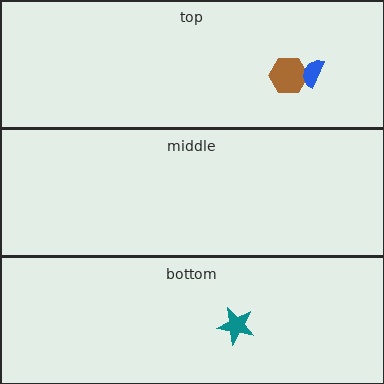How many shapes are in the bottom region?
1.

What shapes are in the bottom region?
The teal star.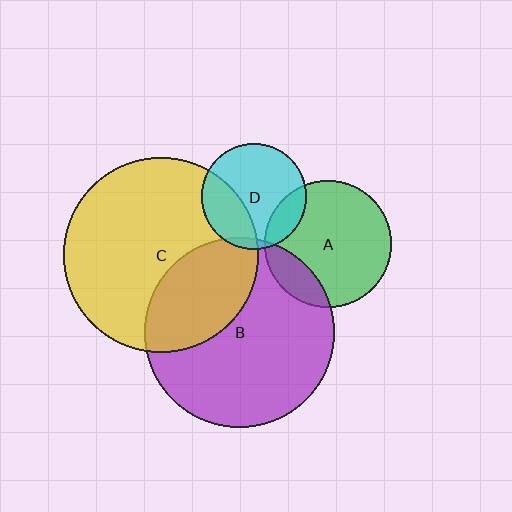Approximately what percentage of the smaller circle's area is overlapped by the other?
Approximately 30%.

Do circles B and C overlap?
Yes.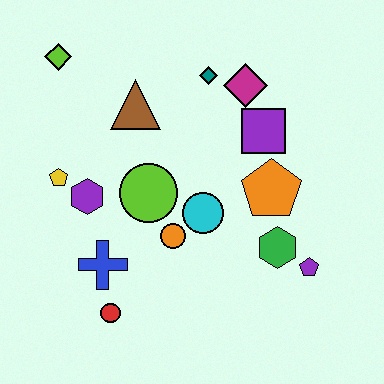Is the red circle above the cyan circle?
No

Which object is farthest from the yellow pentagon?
The purple pentagon is farthest from the yellow pentagon.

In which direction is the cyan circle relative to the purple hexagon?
The cyan circle is to the right of the purple hexagon.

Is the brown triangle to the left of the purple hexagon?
No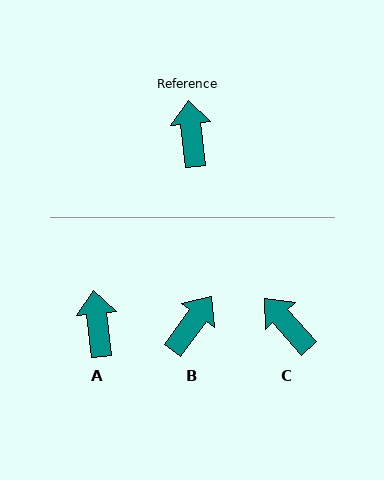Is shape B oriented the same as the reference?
No, it is off by about 43 degrees.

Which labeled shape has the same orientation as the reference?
A.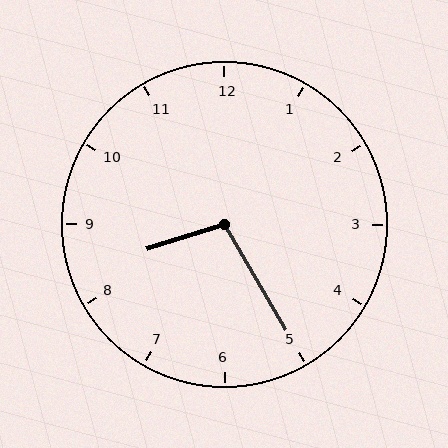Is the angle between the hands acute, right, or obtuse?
It is obtuse.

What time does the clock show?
8:25.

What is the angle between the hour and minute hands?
Approximately 102 degrees.